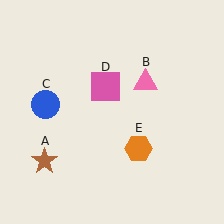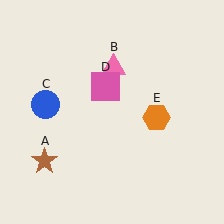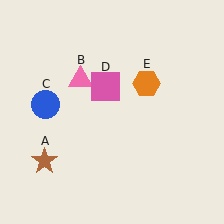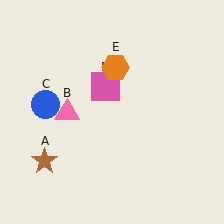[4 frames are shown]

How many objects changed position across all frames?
2 objects changed position: pink triangle (object B), orange hexagon (object E).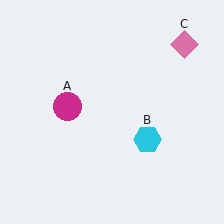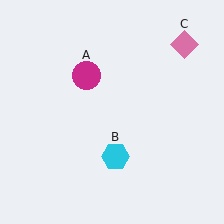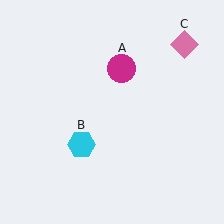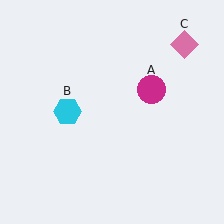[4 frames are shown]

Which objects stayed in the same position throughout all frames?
Pink diamond (object C) remained stationary.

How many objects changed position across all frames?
2 objects changed position: magenta circle (object A), cyan hexagon (object B).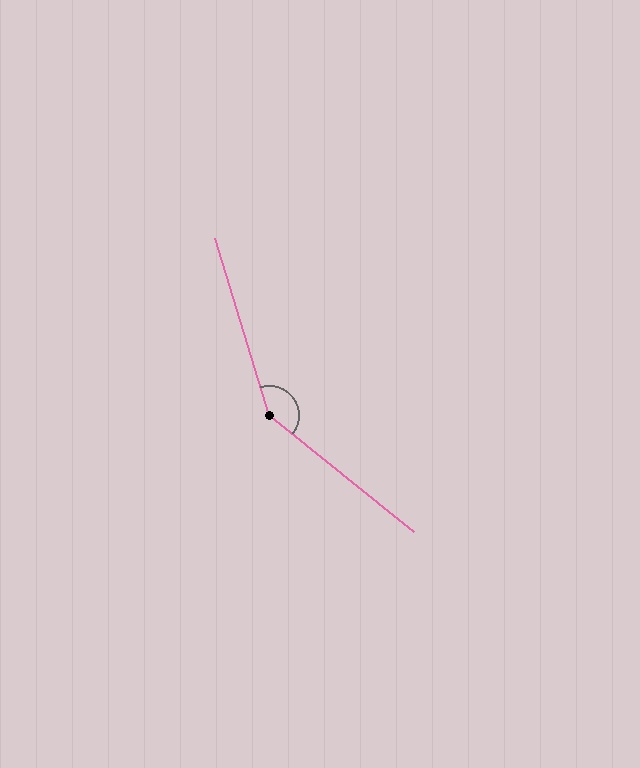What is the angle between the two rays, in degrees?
Approximately 145 degrees.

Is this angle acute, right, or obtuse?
It is obtuse.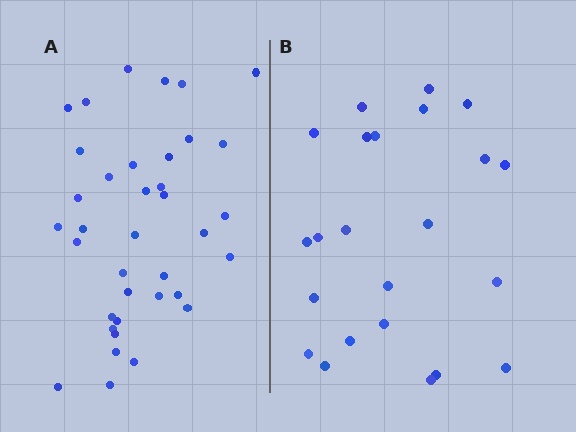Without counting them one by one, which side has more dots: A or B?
Region A (the left region) has more dots.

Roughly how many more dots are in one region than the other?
Region A has approximately 15 more dots than region B.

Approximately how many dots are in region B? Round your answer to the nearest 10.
About 20 dots. (The exact count is 23, which rounds to 20.)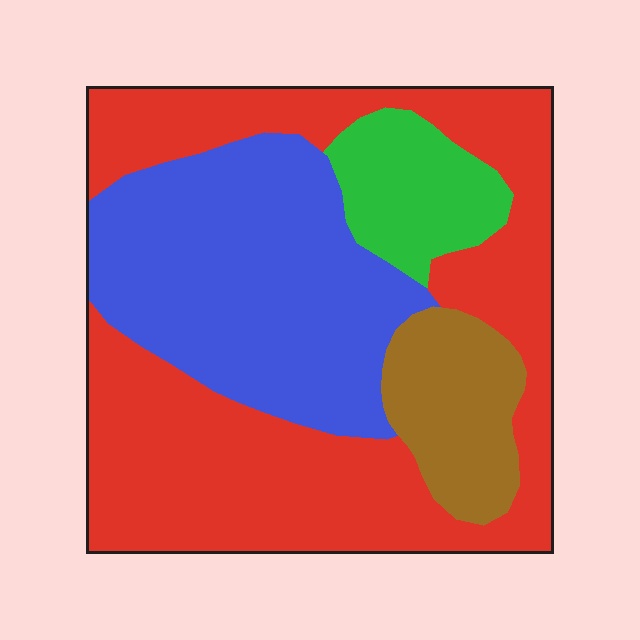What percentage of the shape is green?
Green takes up about one tenth (1/10) of the shape.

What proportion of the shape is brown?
Brown takes up less than a quarter of the shape.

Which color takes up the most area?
Red, at roughly 50%.